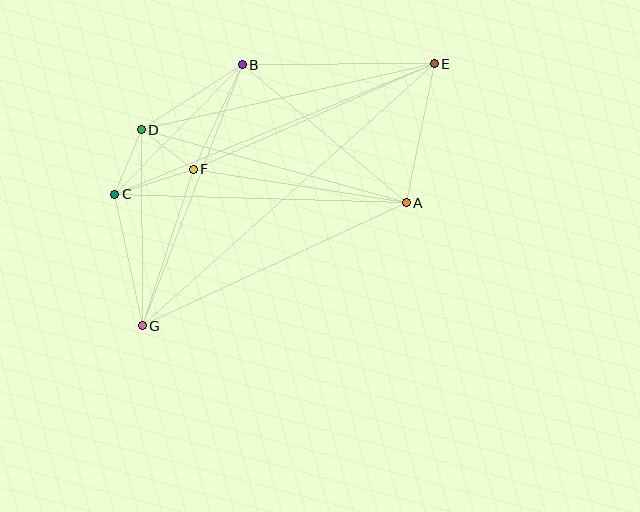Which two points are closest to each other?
Points D and F are closest to each other.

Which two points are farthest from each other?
Points E and G are farthest from each other.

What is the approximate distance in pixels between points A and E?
The distance between A and E is approximately 142 pixels.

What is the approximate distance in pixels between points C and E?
The distance between C and E is approximately 345 pixels.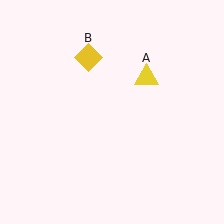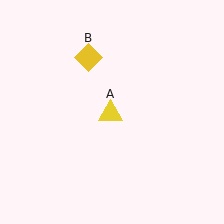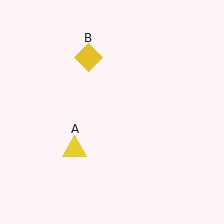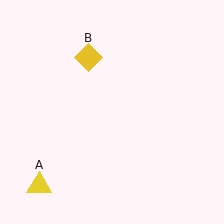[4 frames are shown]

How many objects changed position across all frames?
1 object changed position: yellow triangle (object A).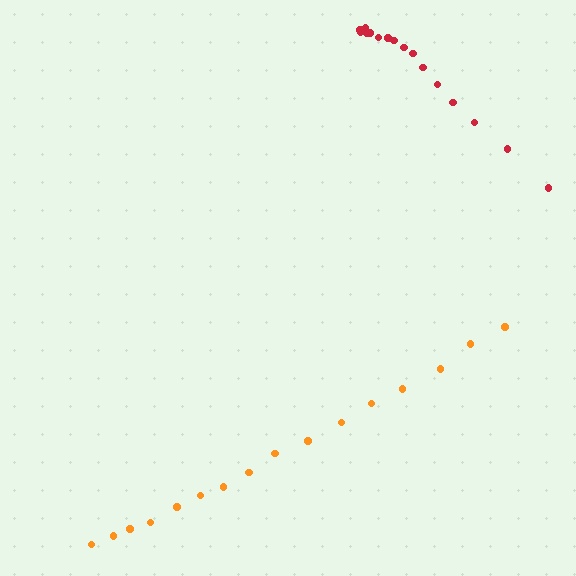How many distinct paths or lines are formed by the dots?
There are 2 distinct paths.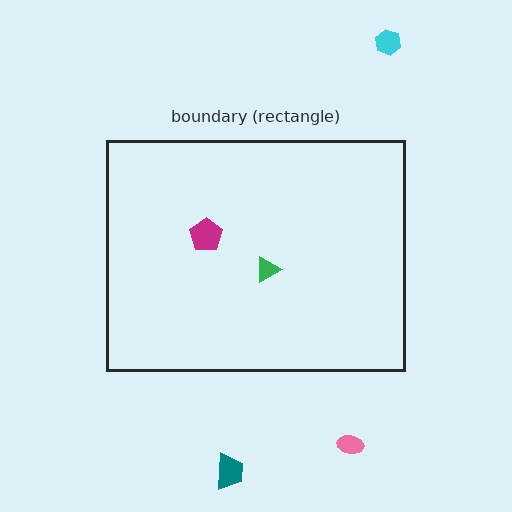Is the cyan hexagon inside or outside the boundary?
Outside.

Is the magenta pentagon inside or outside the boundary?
Inside.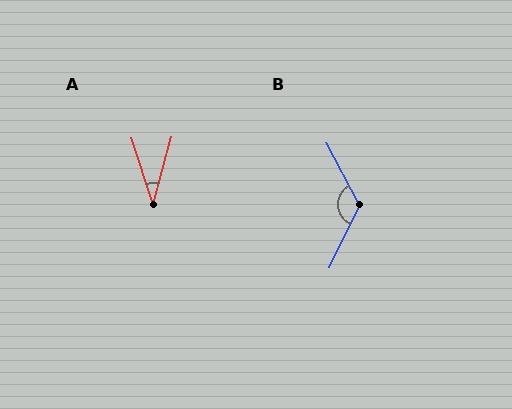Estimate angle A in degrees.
Approximately 33 degrees.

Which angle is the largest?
B, at approximately 127 degrees.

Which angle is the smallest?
A, at approximately 33 degrees.